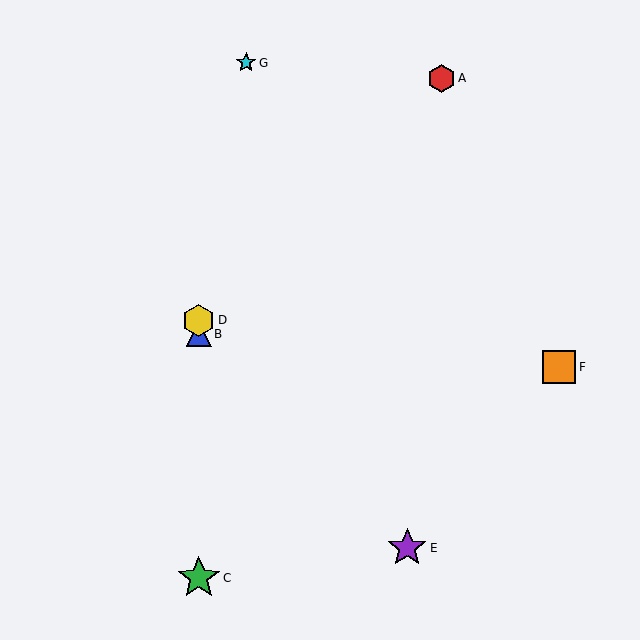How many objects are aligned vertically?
3 objects (B, C, D) are aligned vertically.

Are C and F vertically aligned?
No, C is at x≈199 and F is at x≈559.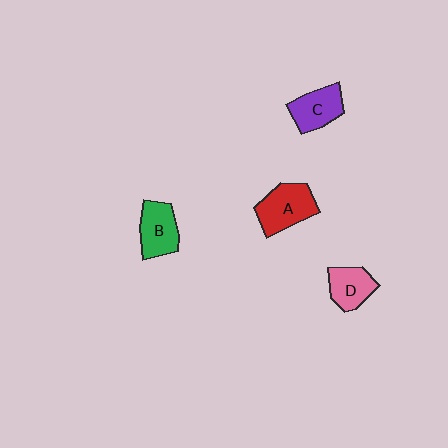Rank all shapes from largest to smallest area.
From largest to smallest: A (red), B (green), C (purple), D (pink).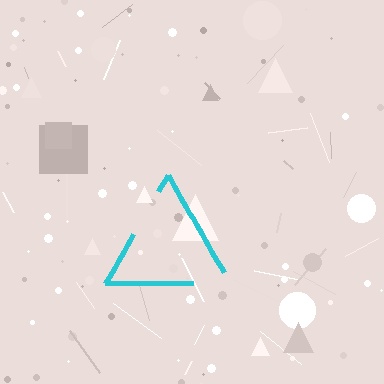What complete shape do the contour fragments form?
The contour fragments form a triangle.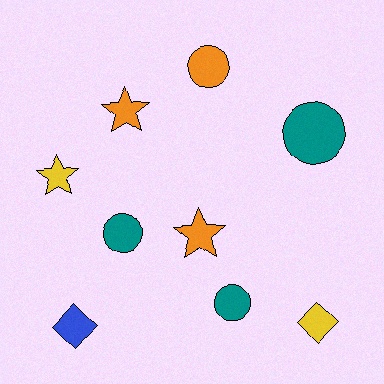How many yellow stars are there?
There is 1 yellow star.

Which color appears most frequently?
Teal, with 3 objects.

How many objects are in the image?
There are 9 objects.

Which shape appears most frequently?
Circle, with 4 objects.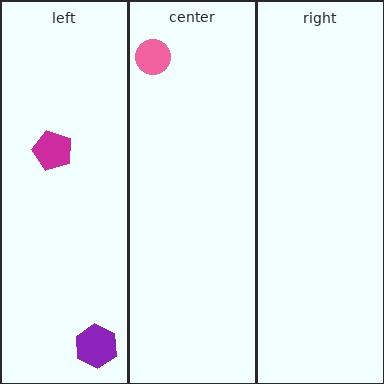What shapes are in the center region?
The pink circle.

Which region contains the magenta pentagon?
The left region.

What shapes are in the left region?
The magenta pentagon, the purple hexagon.